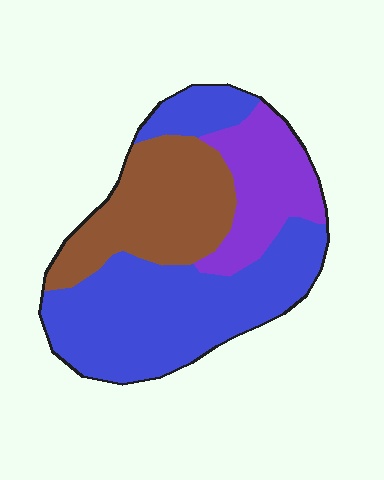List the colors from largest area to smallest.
From largest to smallest: blue, brown, purple.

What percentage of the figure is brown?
Brown covers around 30% of the figure.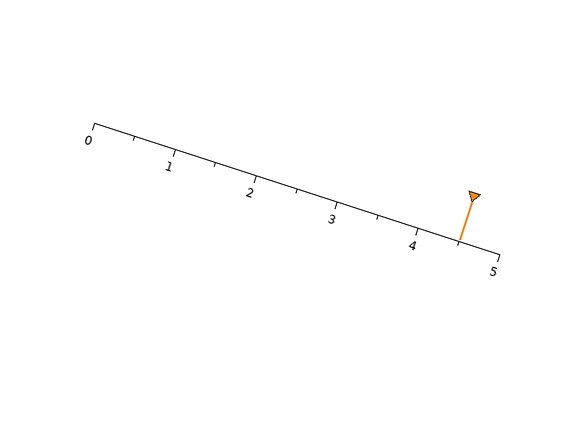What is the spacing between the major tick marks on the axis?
The major ticks are spaced 1 apart.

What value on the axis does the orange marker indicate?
The marker indicates approximately 4.5.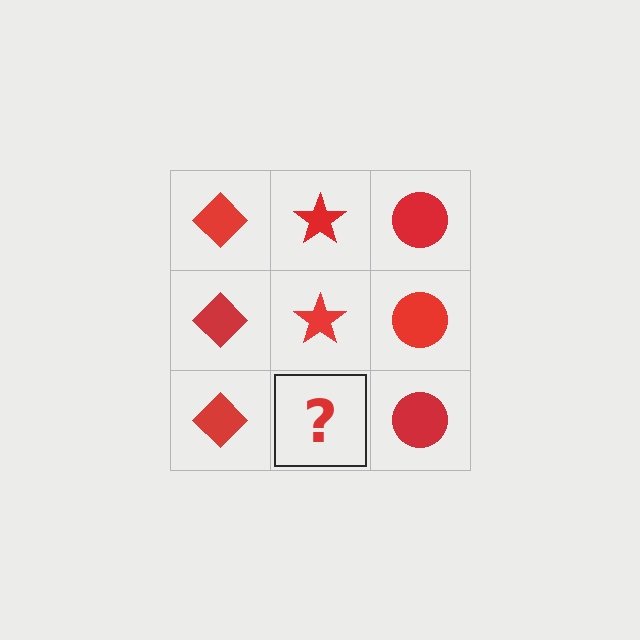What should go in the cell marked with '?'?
The missing cell should contain a red star.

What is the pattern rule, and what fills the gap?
The rule is that each column has a consistent shape. The gap should be filled with a red star.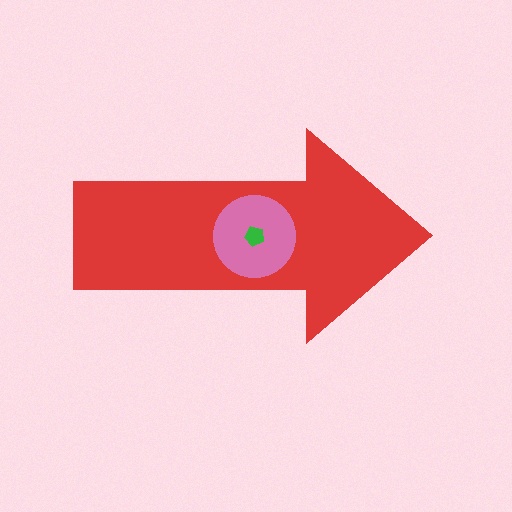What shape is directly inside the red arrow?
The pink circle.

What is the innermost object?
The green pentagon.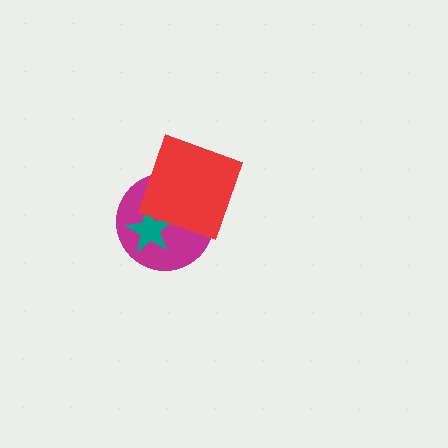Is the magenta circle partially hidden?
Yes, it is partially covered by another shape.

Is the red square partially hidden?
No, no other shape covers it.